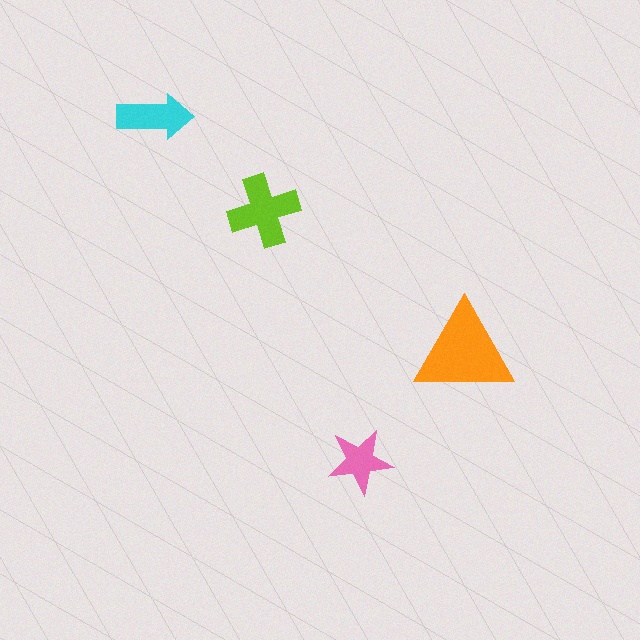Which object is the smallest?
The pink star.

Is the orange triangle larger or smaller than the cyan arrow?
Larger.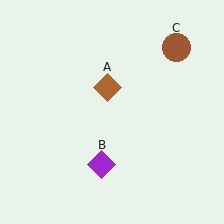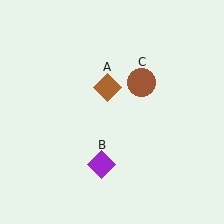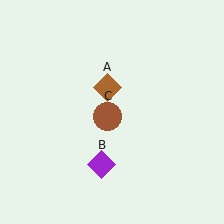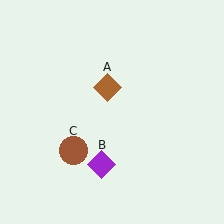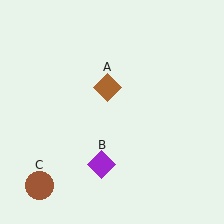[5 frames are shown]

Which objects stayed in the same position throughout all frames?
Brown diamond (object A) and purple diamond (object B) remained stationary.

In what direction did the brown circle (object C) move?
The brown circle (object C) moved down and to the left.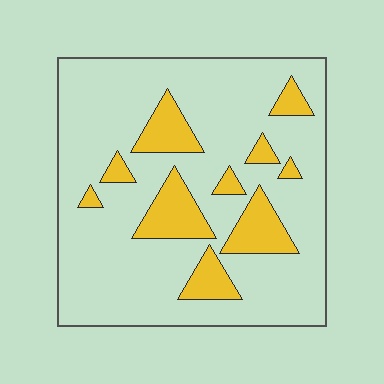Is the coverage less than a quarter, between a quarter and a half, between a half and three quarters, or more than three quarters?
Less than a quarter.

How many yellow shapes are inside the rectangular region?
10.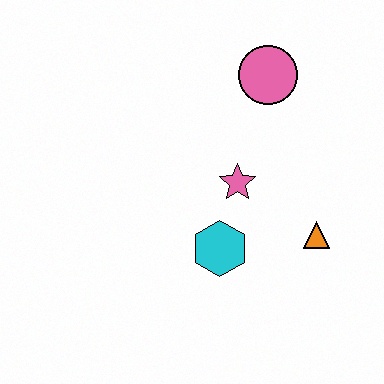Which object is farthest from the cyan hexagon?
The pink circle is farthest from the cyan hexagon.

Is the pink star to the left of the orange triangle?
Yes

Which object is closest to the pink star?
The cyan hexagon is closest to the pink star.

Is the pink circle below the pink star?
No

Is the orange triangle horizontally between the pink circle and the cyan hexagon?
No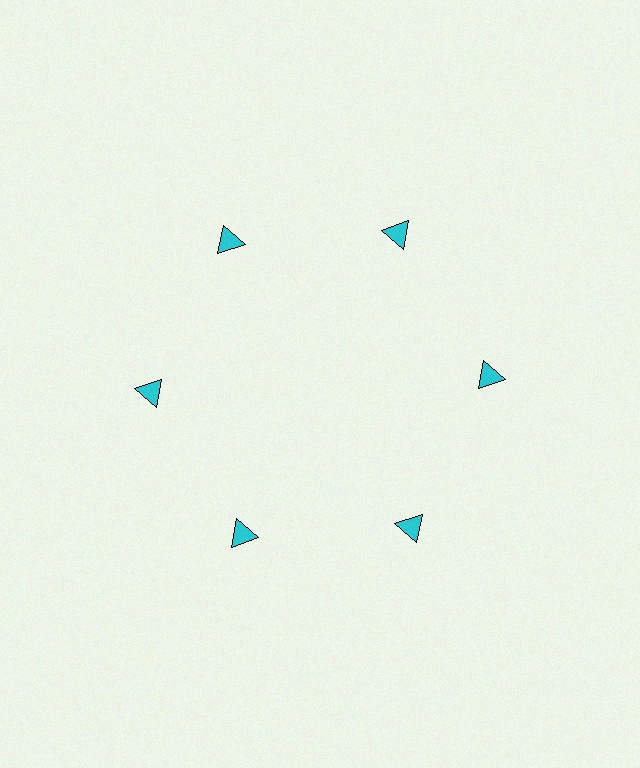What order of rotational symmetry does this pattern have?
This pattern has 6-fold rotational symmetry.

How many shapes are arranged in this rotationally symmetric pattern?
There are 6 shapes, arranged in 6 groups of 1.